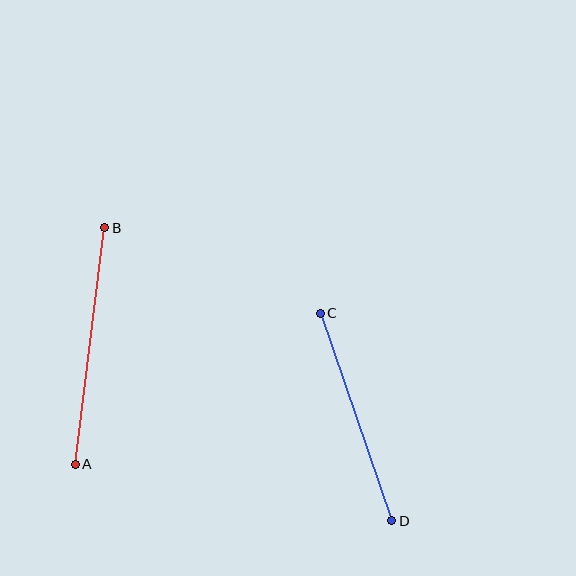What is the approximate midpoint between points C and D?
The midpoint is at approximately (356, 417) pixels.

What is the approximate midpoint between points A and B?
The midpoint is at approximately (90, 346) pixels.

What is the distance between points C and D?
The distance is approximately 220 pixels.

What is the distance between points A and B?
The distance is approximately 238 pixels.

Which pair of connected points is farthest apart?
Points A and B are farthest apart.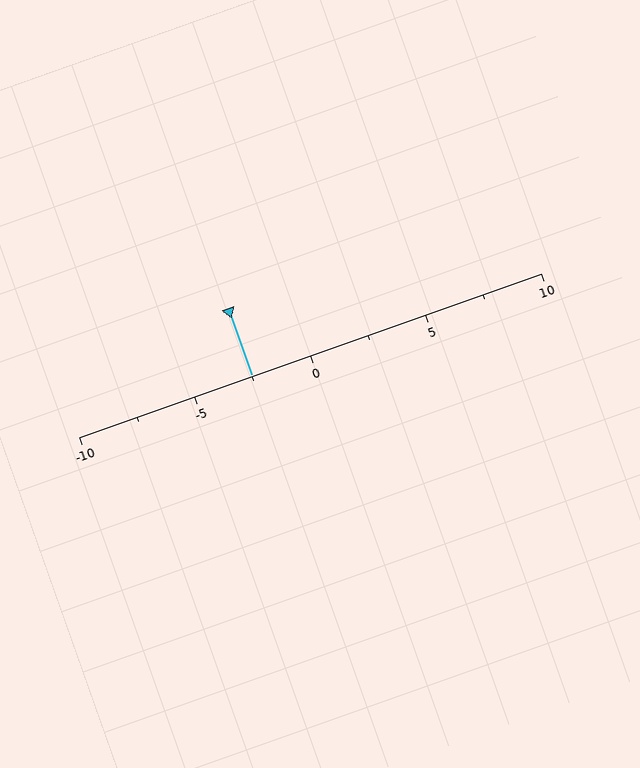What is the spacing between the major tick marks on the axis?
The major ticks are spaced 5 apart.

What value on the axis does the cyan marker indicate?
The marker indicates approximately -2.5.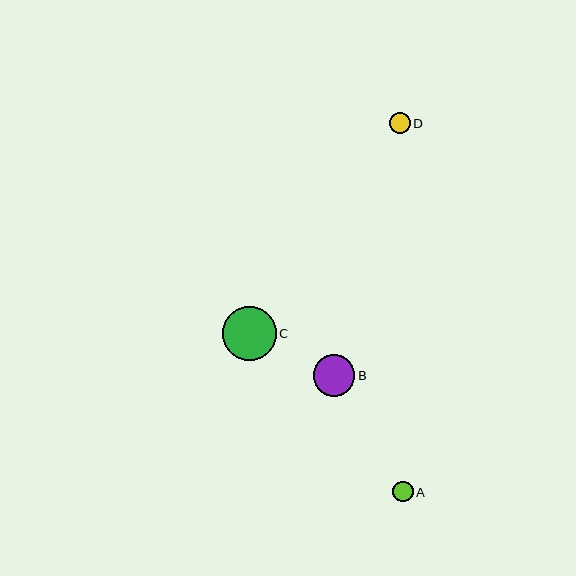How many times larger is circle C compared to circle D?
Circle C is approximately 2.6 times the size of circle D.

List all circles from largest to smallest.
From largest to smallest: C, B, A, D.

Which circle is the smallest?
Circle D is the smallest with a size of approximately 21 pixels.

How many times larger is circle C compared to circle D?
Circle C is approximately 2.6 times the size of circle D.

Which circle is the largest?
Circle C is the largest with a size of approximately 54 pixels.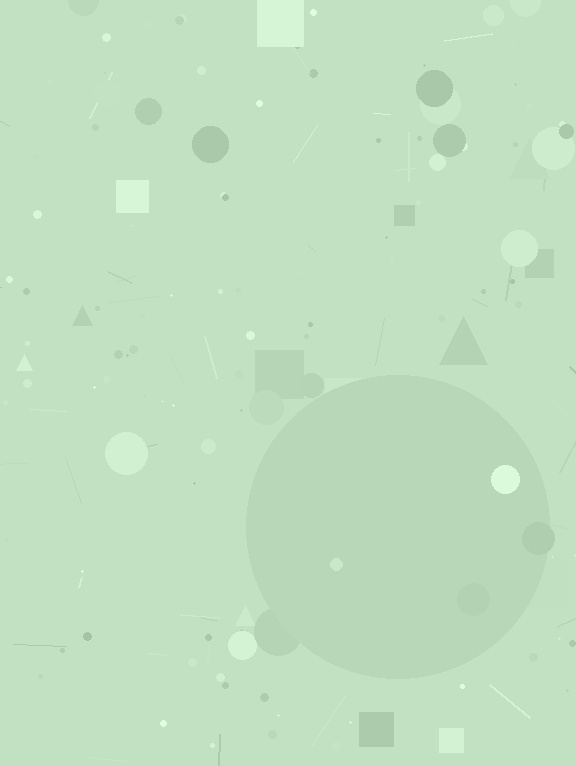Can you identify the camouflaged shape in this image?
The camouflaged shape is a circle.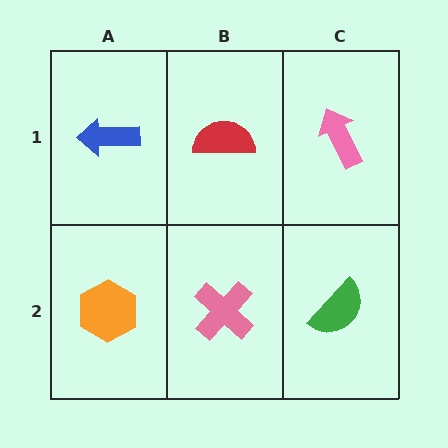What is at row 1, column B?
A red semicircle.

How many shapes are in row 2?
3 shapes.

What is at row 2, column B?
A pink cross.